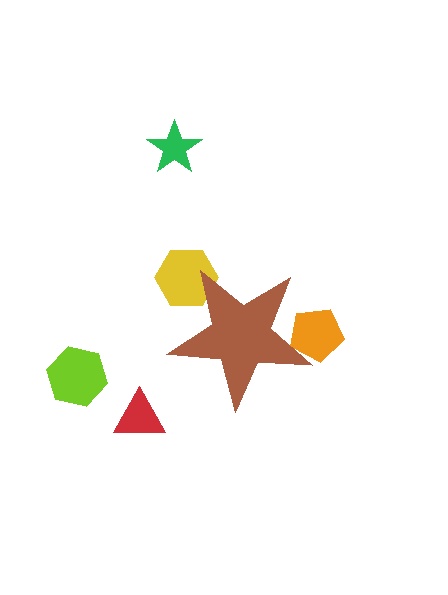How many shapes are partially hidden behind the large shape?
2 shapes are partially hidden.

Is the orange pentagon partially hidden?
Yes, the orange pentagon is partially hidden behind the brown star.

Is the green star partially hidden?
No, the green star is fully visible.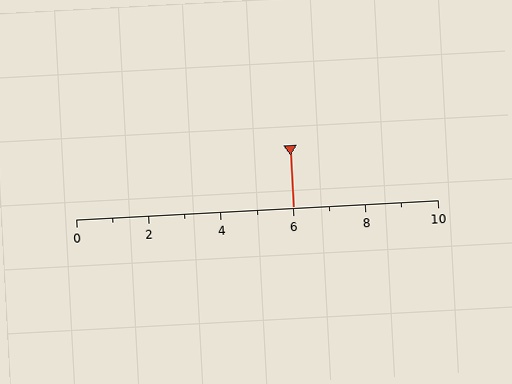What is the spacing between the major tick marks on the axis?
The major ticks are spaced 2 apart.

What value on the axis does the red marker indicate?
The marker indicates approximately 6.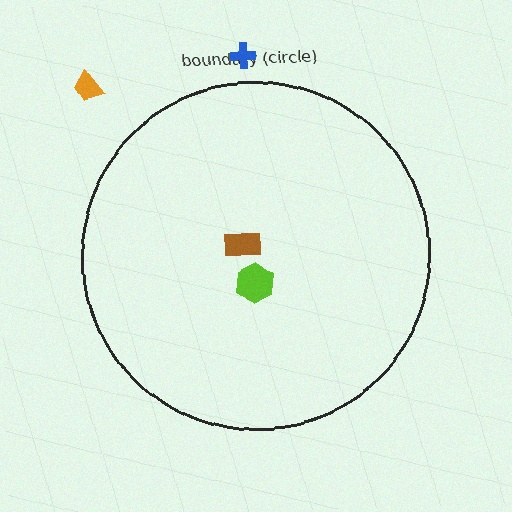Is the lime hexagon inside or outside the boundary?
Inside.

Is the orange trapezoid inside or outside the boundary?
Outside.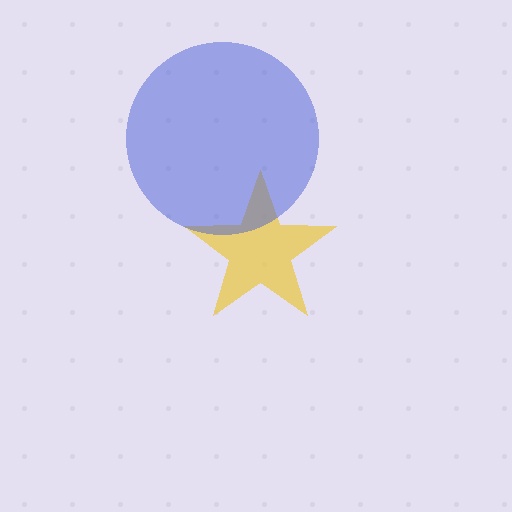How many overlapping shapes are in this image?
There are 2 overlapping shapes in the image.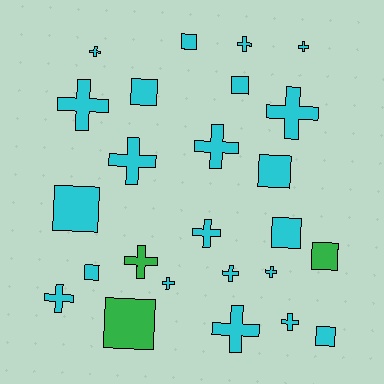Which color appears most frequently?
Cyan, with 22 objects.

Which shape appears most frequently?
Cross, with 15 objects.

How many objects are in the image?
There are 25 objects.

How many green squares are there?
There are 2 green squares.